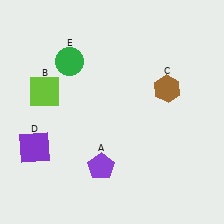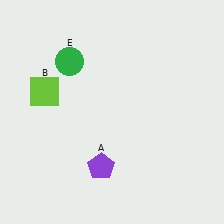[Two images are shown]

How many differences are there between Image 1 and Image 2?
There are 2 differences between the two images.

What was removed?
The purple square (D), the brown hexagon (C) were removed in Image 2.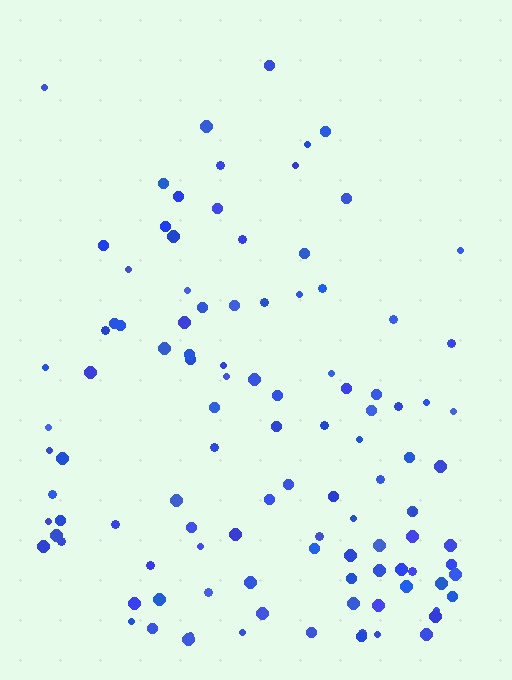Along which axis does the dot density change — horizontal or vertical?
Vertical.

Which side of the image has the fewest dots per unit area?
The top.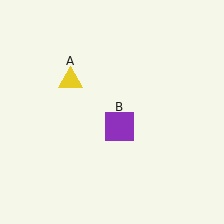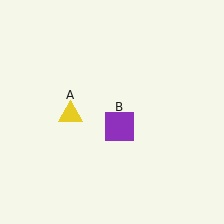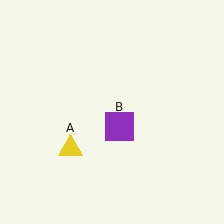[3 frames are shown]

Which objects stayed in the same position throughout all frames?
Purple square (object B) remained stationary.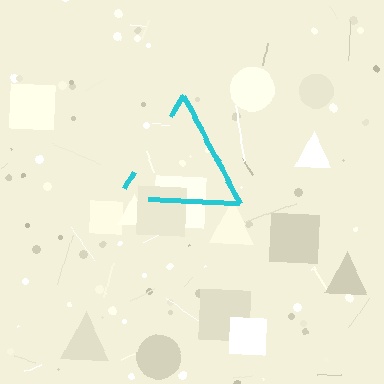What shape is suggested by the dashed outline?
The dashed outline suggests a triangle.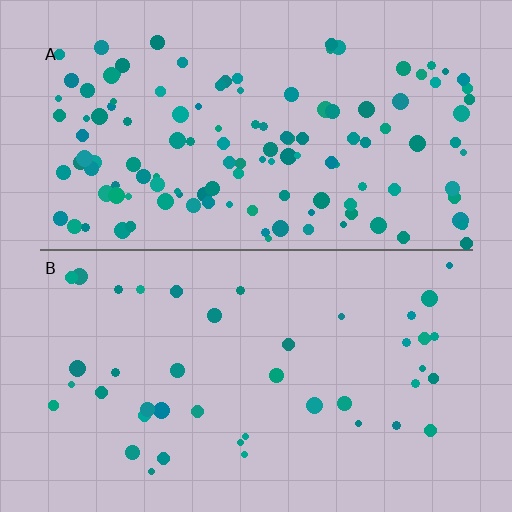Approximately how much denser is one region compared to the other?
Approximately 3.0× — region A over region B.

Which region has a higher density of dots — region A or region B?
A (the top).